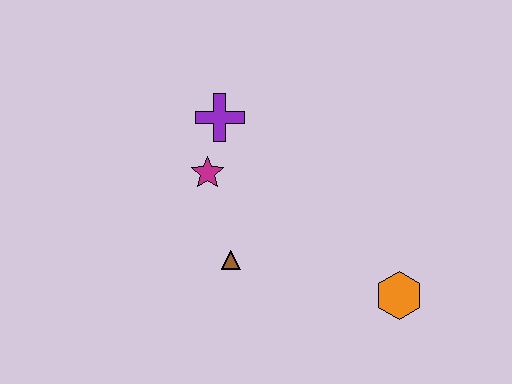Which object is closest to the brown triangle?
The magenta star is closest to the brown triangle.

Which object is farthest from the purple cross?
The orange hexagon is farthest from the purple cross.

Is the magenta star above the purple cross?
No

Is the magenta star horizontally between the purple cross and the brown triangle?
No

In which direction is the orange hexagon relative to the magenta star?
The orange hexagon is to the right of the magenta star.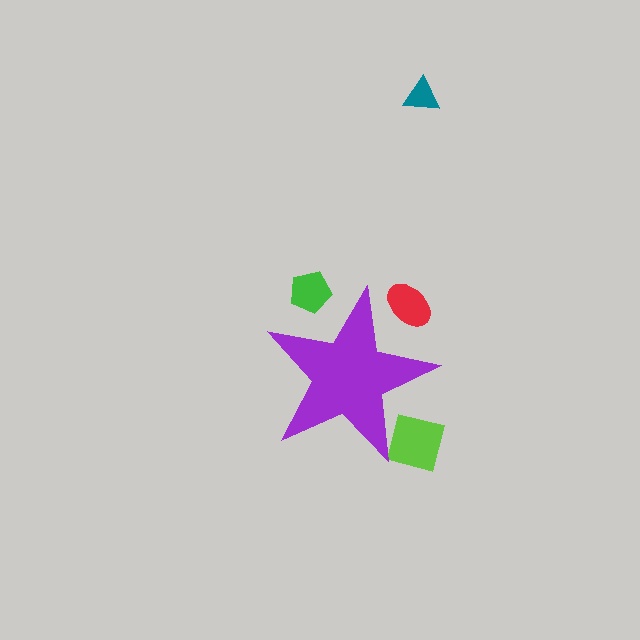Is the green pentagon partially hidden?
Yes, the green pentagon is partially hidden behind the purple star.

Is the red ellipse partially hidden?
Yes, the red ellipse is partially hidden behind the purple star.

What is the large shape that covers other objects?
A purple star.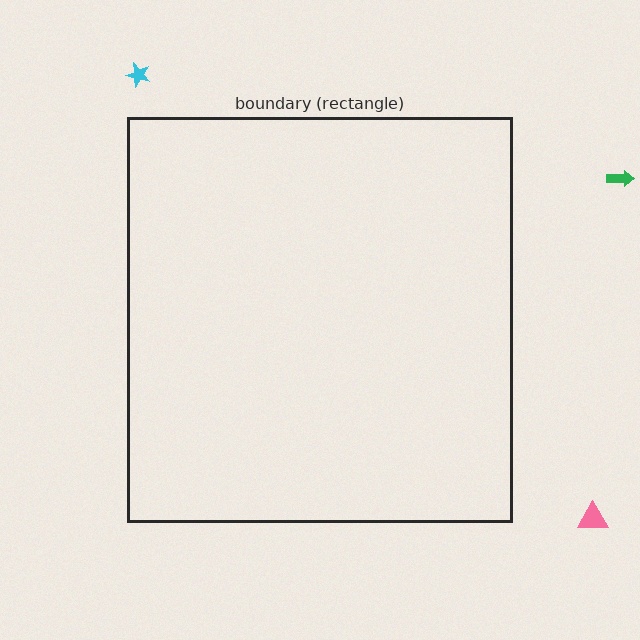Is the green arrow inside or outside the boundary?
Outside.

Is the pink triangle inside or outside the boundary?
Outside.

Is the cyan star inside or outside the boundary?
Outside.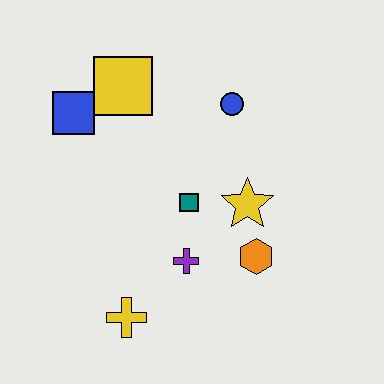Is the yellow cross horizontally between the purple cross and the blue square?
Yes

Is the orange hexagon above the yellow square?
No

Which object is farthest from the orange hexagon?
The blue square is farthest from the orange hexagon.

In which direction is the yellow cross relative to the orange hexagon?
The yellow cross is to the left of the orange hexagon.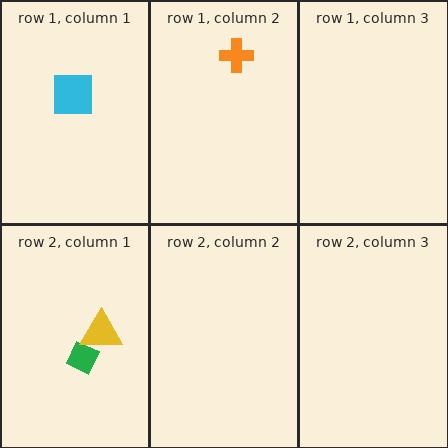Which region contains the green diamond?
The row 2, column 1 region.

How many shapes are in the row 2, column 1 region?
2.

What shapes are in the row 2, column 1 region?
The green diamond, the yellow triangle.